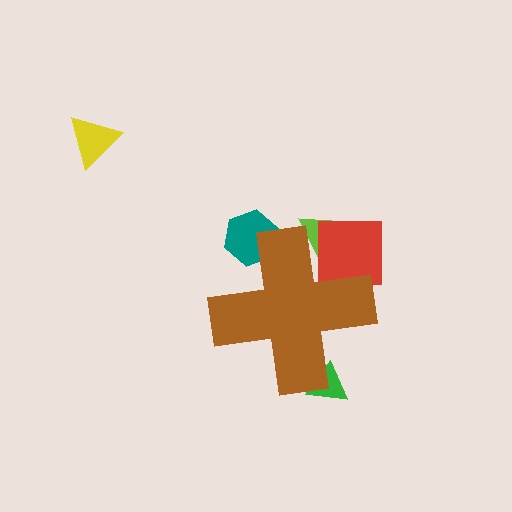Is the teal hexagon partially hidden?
Yes, the teal hexagon is partially hidden behind the brown cross.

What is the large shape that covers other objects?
A brown cross.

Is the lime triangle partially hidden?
Yes, the lime triangle is partially hidden behind the brown cross.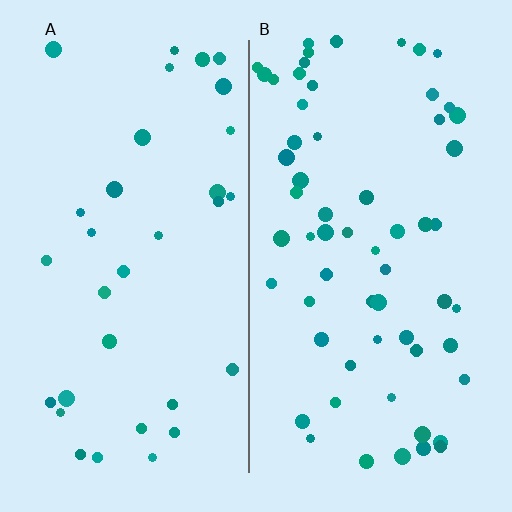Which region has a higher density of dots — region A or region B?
B (the right).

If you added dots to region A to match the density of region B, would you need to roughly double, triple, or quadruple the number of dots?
Approximately double.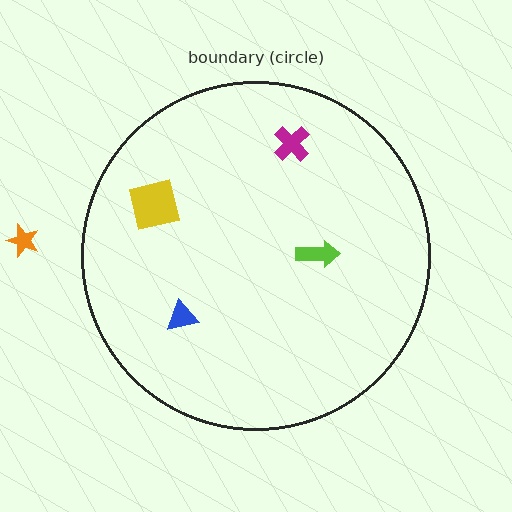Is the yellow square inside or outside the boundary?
Inside.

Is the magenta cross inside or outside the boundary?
Inside.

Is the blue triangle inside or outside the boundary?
Inside.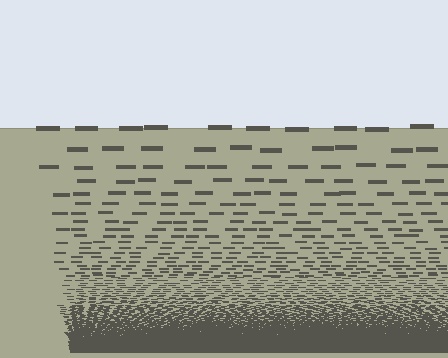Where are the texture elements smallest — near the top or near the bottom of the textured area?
Near the bottom.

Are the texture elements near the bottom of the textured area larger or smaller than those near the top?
Smaller. The gradient is inverted — elements near the bottom are smaller and denser.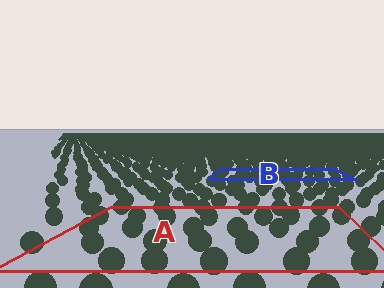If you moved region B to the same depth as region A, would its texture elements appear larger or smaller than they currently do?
They would appear larger. At a closer depth, the same texture elements are projected at a bigger on-screen size.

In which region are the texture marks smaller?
The texture marks are smaller in region B, because it is farther away.